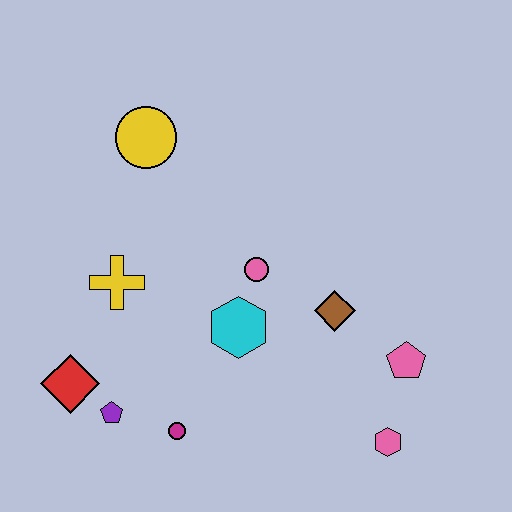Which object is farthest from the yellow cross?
The pink hexagon is farthest from the yellow cross.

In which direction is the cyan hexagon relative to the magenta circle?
The cyan hexagon is above the magenta circle.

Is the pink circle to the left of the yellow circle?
No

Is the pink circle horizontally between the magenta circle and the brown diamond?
Yes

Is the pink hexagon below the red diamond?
Yes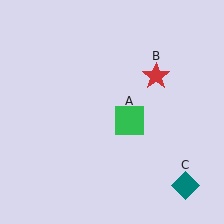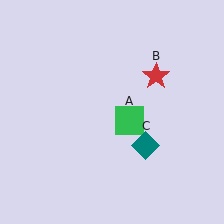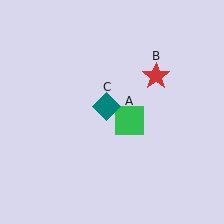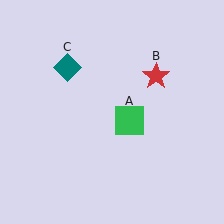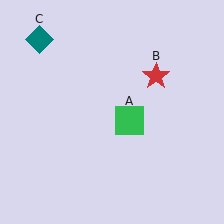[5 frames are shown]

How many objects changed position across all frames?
1 object changed position: teal diamond (object C).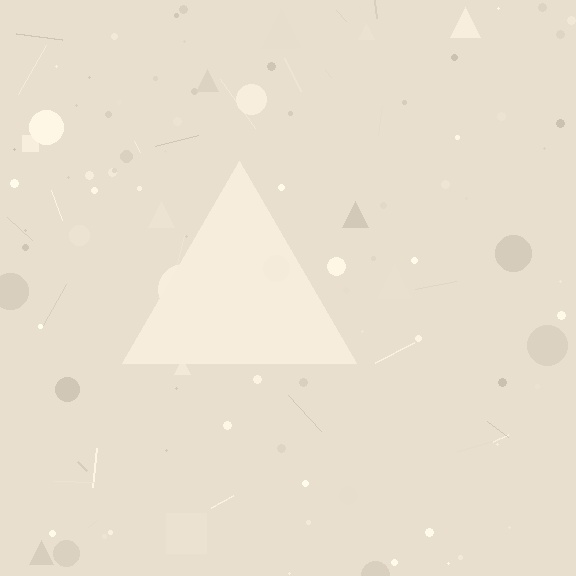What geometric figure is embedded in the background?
A triangle is embedded in the background.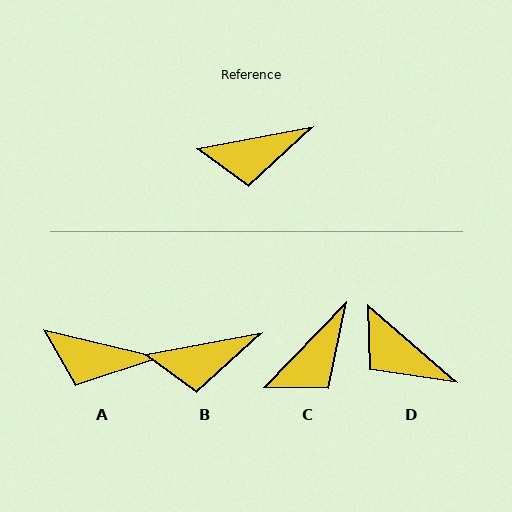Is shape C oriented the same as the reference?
No, it is off by about 35 degrees.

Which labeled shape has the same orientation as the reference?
B.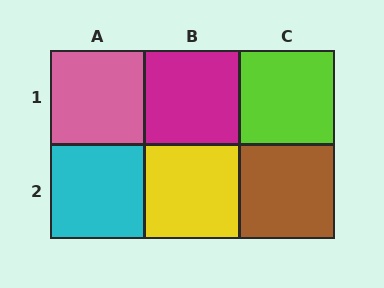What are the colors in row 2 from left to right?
Cyan, yellow, brown.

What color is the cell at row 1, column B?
Magenta.